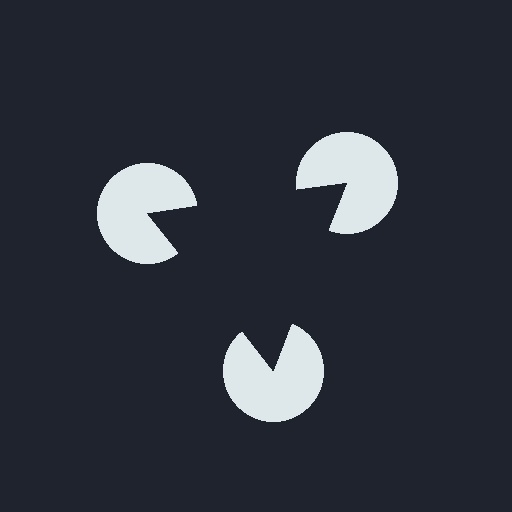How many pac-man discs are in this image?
There are 3 — one at each vertex of the illusory triangle.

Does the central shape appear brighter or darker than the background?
It typically appears slightly darker than the background, even though no actual brightness change is drawn.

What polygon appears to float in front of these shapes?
An illusory triangle — its edges are inferred from the aligned wedge cuts in the pac-man discs, not physically drawn.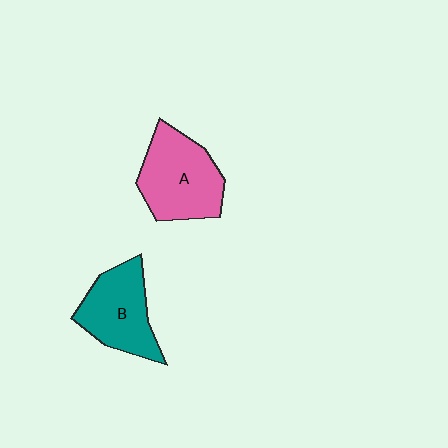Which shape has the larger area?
Shape A (pink).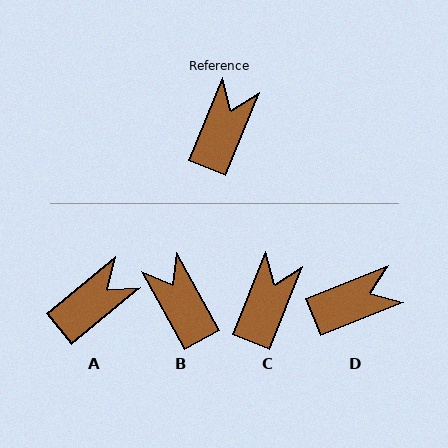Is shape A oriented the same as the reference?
No, it is off by about 29 degrees.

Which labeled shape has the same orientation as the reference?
C.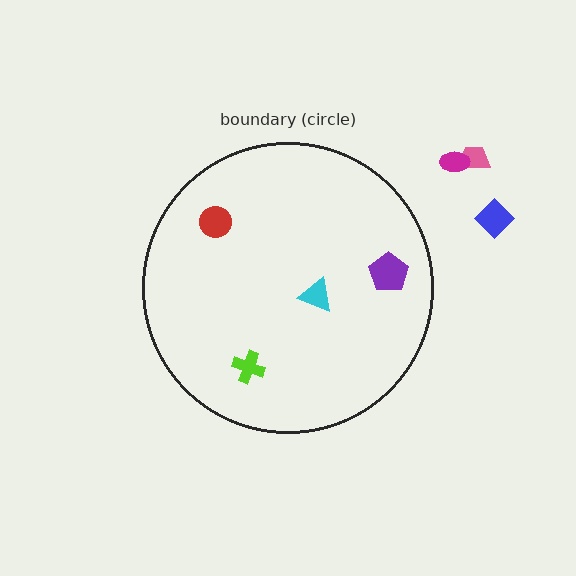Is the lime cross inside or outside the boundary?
Inside.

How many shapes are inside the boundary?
4 inside, 3 outside.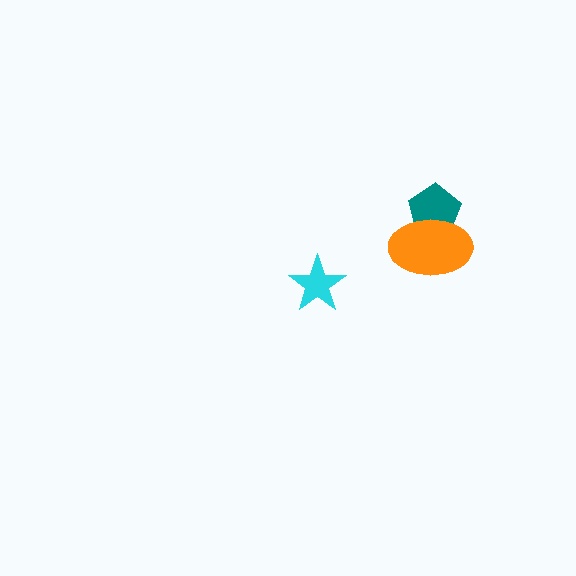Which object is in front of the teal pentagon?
The orange ellipse is in front of the teal pentagon.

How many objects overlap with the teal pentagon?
1 object overlaps with the teal pentagon.